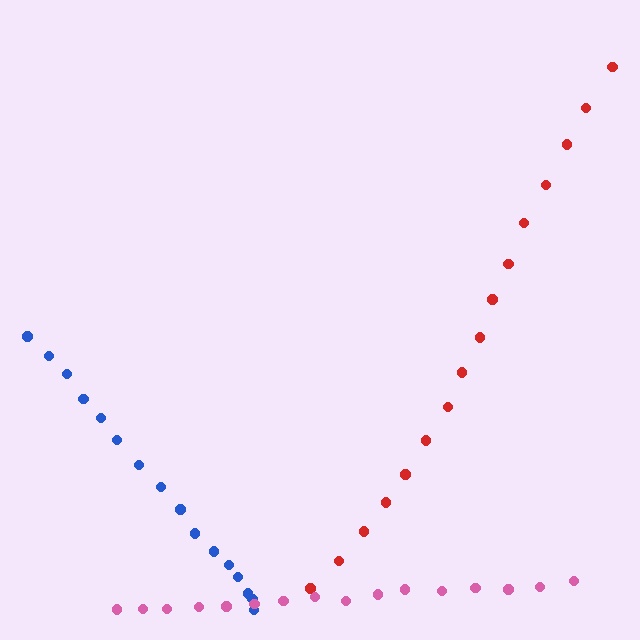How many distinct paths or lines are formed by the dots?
There are 3 distinct paths.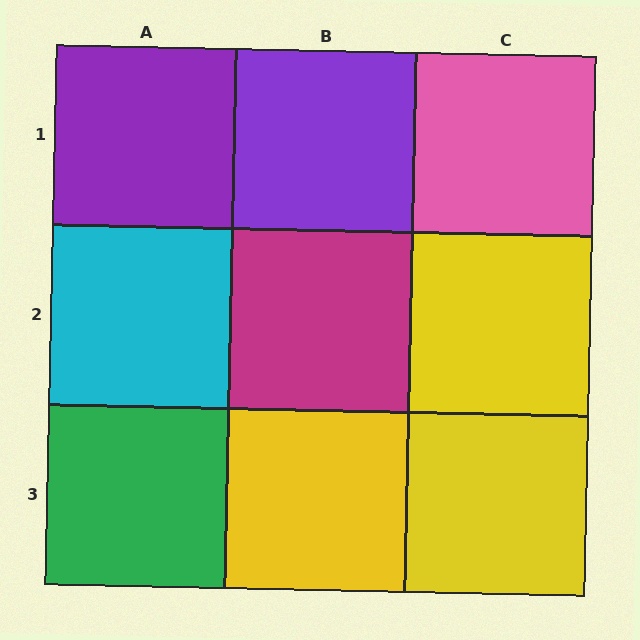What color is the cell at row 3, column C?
Yellow.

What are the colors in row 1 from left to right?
Purple, purple, pink.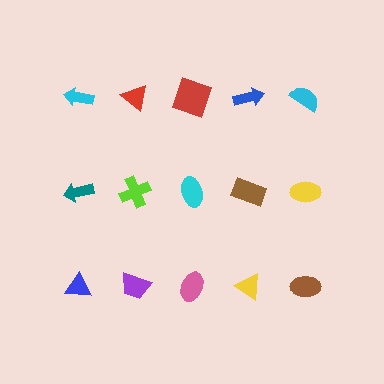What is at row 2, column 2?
A lime cross.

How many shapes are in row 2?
5 shapes.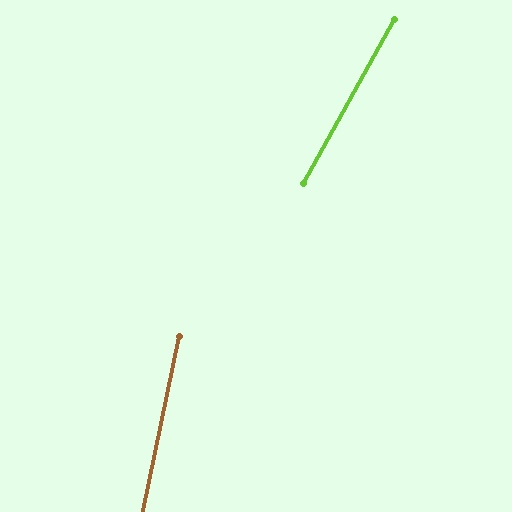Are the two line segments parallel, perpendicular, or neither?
Neither parallel nor perpendicular — they differ by about 17°.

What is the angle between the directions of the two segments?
Approximately 17 degrees.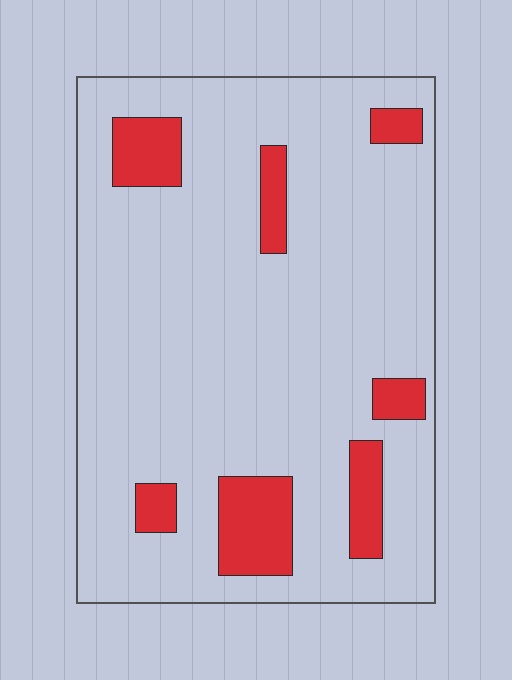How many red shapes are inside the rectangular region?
7.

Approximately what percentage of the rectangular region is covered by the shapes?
Approximately 15%.